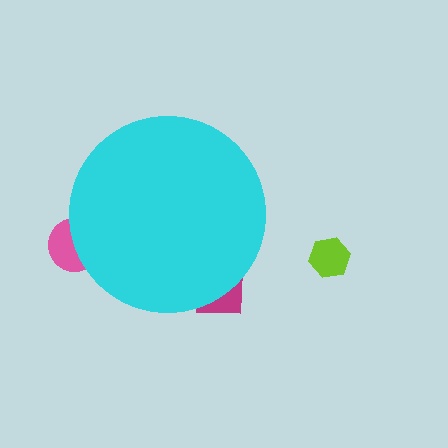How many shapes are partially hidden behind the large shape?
2 shapes are partially hidden.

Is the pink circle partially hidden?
Yes, the pink circle is partially hidden behind the cyan circle.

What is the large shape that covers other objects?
A cyan circle.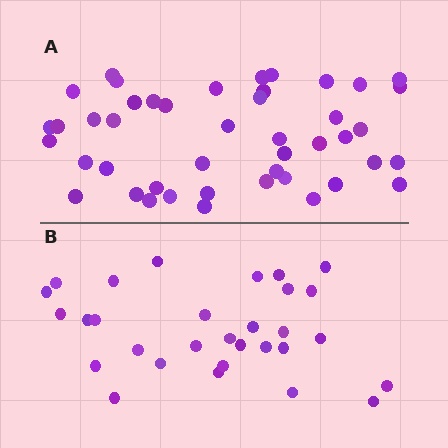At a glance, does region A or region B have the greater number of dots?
Region A (the top region) has more dots.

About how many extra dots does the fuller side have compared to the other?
Region A has approximately 15 more dots than region B.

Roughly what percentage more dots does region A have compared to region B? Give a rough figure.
About 50% more.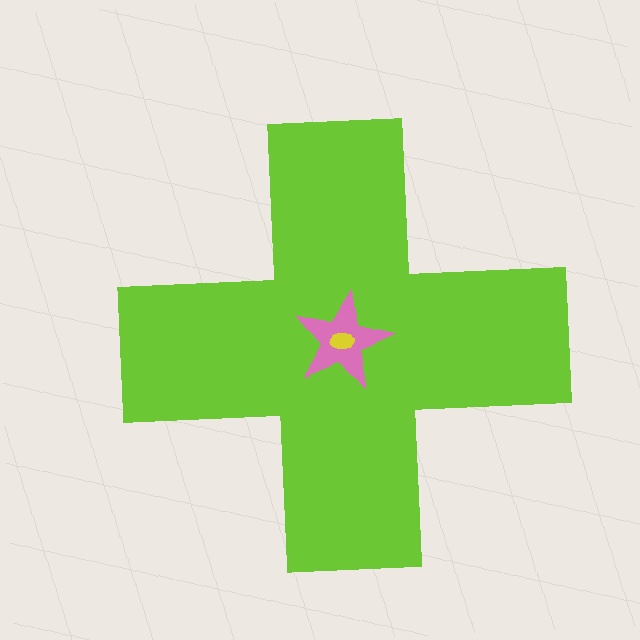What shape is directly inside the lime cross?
The pink star.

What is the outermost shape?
The lime cross.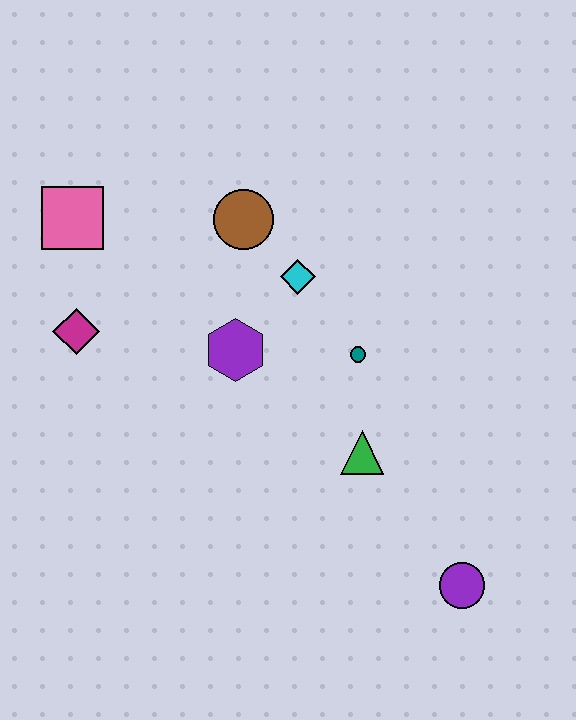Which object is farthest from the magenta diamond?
The purple circle is farthest from the magenta diamond.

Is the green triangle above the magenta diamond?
No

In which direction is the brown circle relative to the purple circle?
The brown circle is above the purple circle.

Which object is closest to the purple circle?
The green triangle is closest to the purple circle.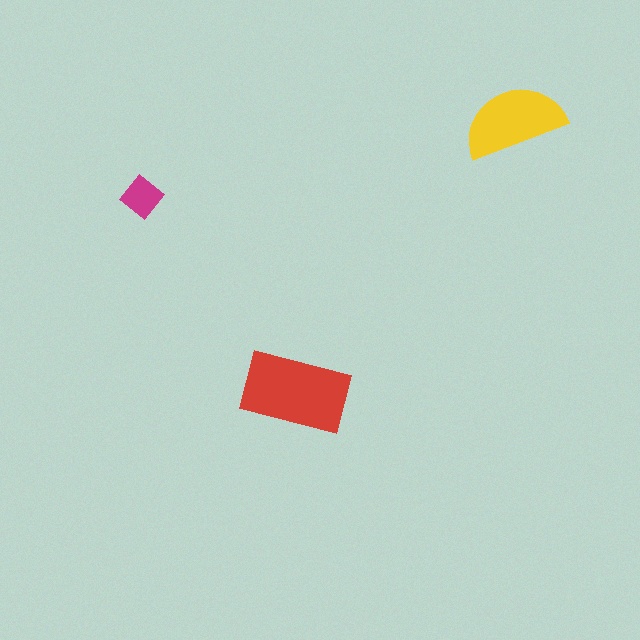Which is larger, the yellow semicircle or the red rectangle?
The red rectangle.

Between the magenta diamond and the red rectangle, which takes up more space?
The red rectangle.